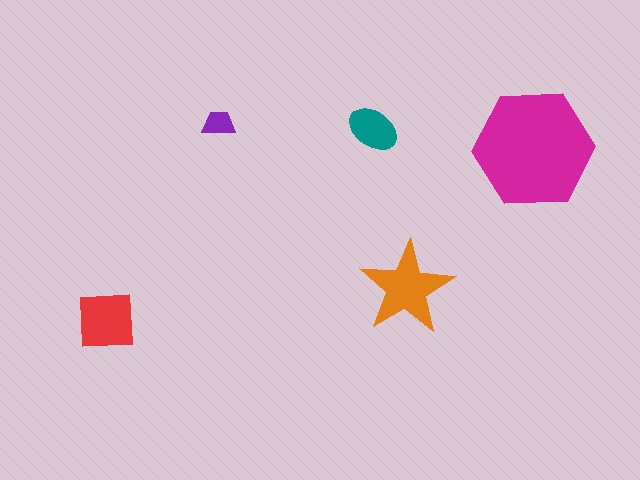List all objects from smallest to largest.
The purple trapezoid, the teal ellipse, the red square, the orange star, the magenta hexagon.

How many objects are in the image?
There are 5 objects in the image.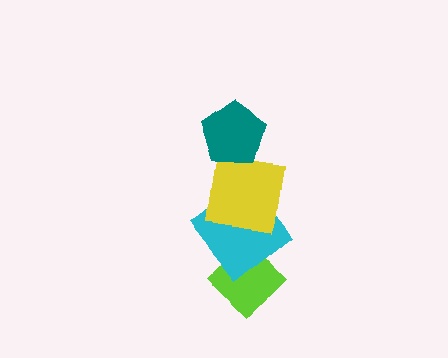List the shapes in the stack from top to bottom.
From top to bottom: the teal pentagon, the yellow square, the cyan diamond, the lime diamond.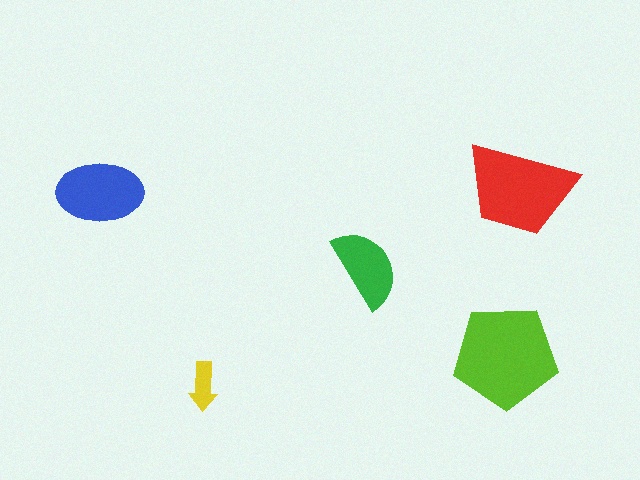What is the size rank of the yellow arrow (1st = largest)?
5th.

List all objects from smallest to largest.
The yellow arrow, the green semicircle, the blue ellipse, the red trapezoid, the lime pentagon.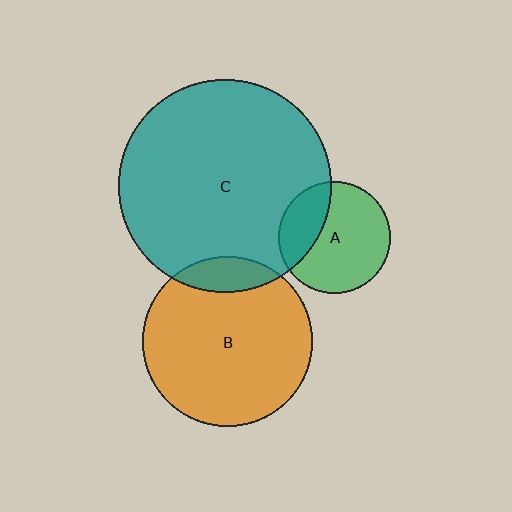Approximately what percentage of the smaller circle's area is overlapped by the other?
Approximately 30%.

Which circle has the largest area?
Circle C (teal).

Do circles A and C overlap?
Yes.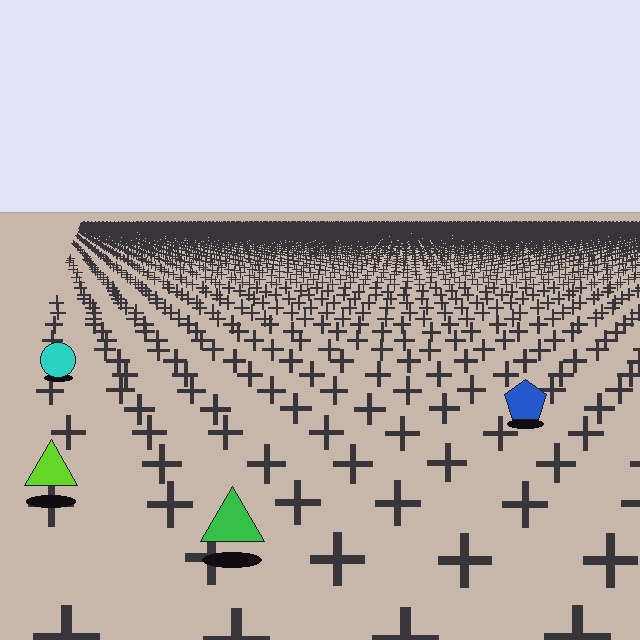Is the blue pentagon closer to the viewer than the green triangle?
No. The green triangle is closer — you can tell from the texture gradient: the ground texture is coarser near it.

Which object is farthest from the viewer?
The cyan circle is farthest from the viewer. It appears smaller and the ground texture around it is denser.